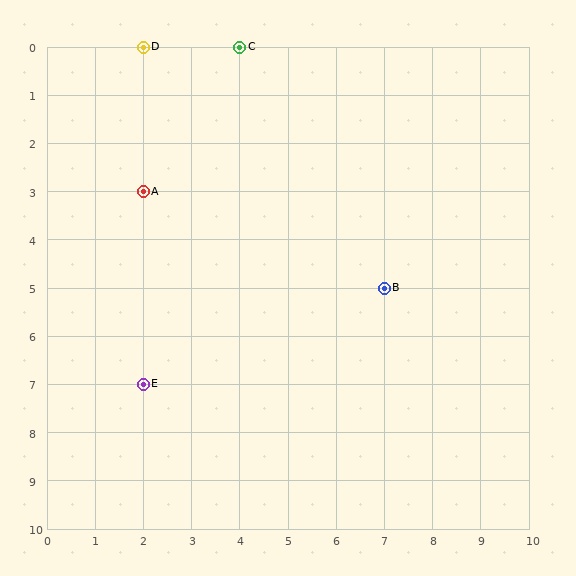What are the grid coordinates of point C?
Point C is at grid coordinates (4, 0).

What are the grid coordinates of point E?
Point E is at grid coordinates (2, 7).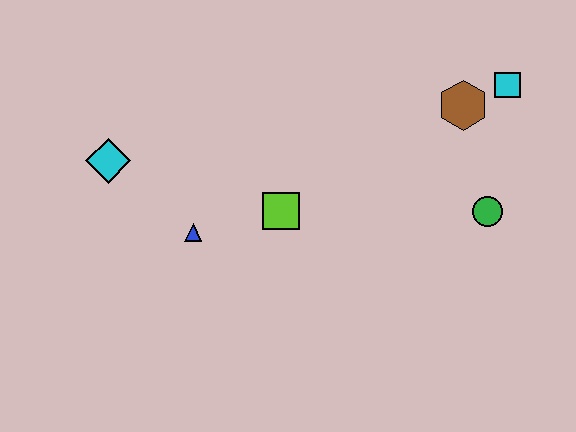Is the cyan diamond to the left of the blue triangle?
Yes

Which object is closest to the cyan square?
The brown hexagon is closest to the cyan square.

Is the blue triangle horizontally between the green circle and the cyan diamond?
Yes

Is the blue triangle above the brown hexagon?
No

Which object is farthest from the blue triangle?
The cyan square is farthest from the blue triangle.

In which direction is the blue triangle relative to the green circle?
The blue triangle is to the left of the green circle.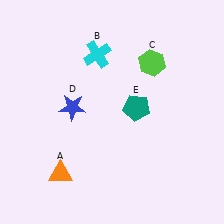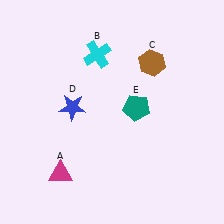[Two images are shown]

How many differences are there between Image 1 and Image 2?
There are 2 differences between the two images.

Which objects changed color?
A changed from orange to magenta. C changed from lime to brown.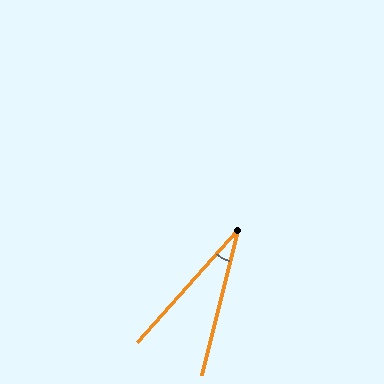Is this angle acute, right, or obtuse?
It is acute.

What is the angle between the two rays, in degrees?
Approximately 28 degrees.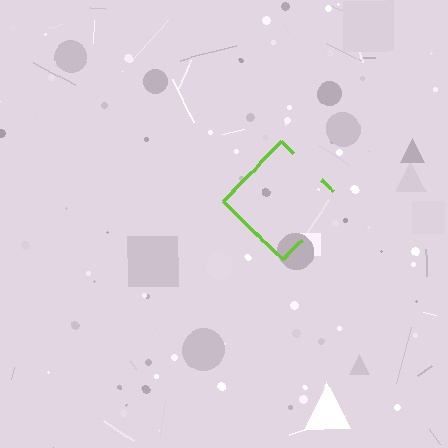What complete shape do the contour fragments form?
The contour fragments form a diamond.